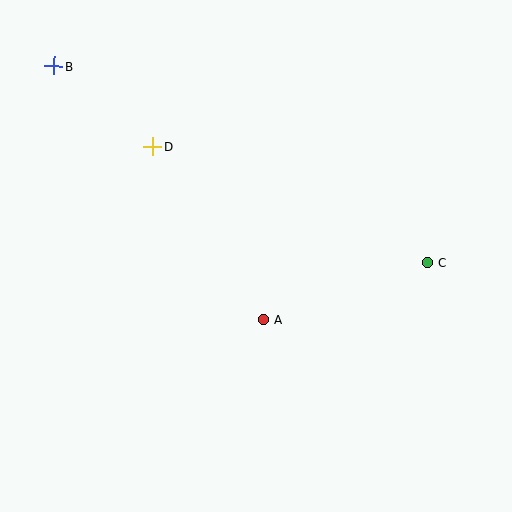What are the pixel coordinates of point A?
Point A is at (263, 320).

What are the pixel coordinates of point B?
Point B is at (54, 66).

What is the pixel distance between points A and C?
The distance between A and C is 174 pixels.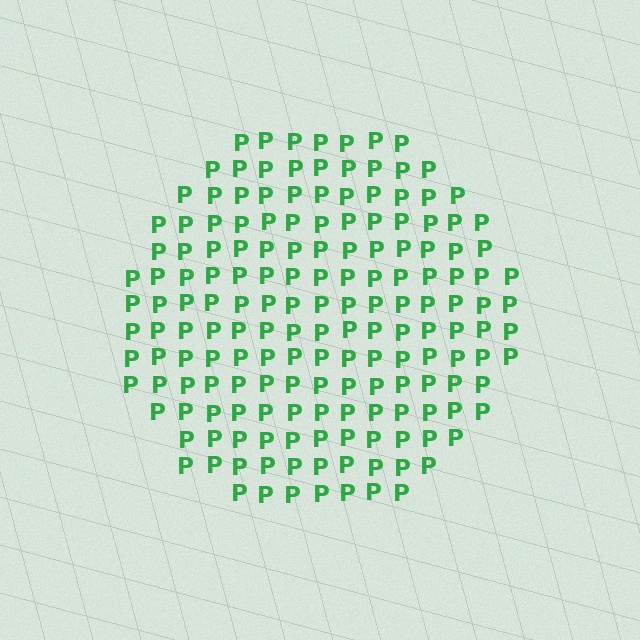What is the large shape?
The large shape is a circle.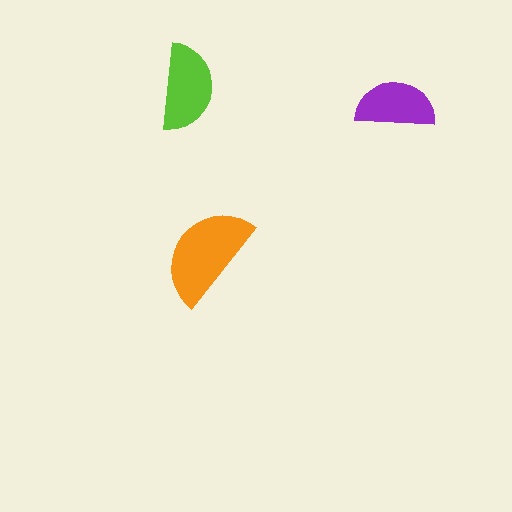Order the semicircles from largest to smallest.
the orange one, the lime one, the purple one.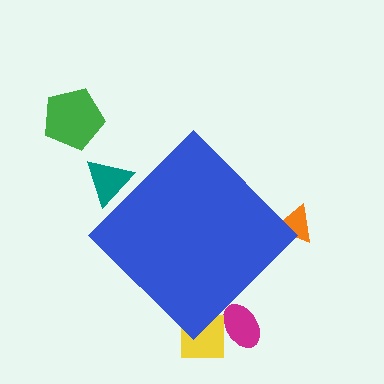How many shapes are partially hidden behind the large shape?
4 shapes are partially hidden.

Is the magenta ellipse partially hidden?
Yes, the magenta ellipse is partially hidden behind the blue diamond.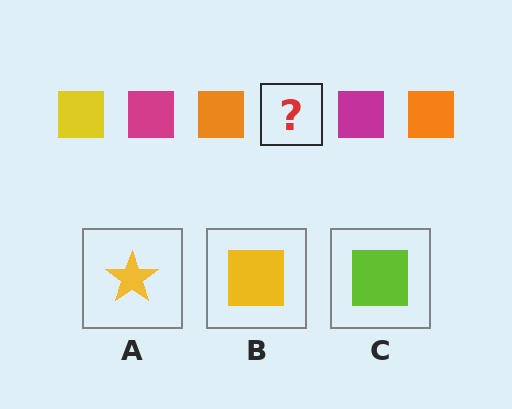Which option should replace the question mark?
Option B.